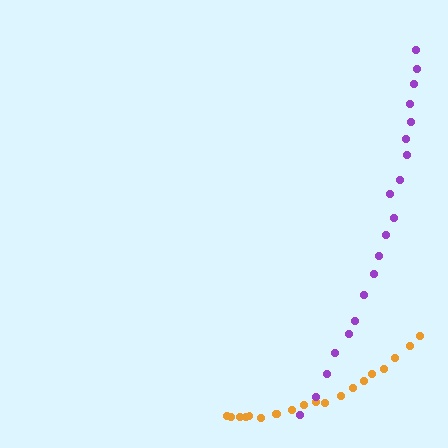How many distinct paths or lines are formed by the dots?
There are 2 distinct paths.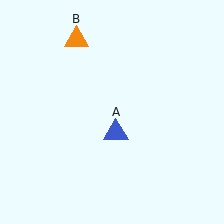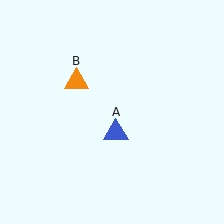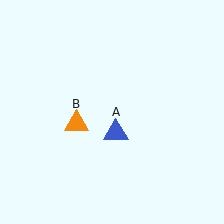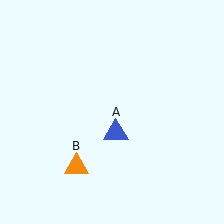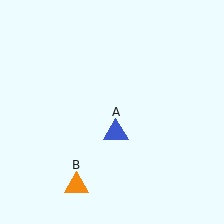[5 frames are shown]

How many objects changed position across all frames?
1 object changed position: orange triangle (object B).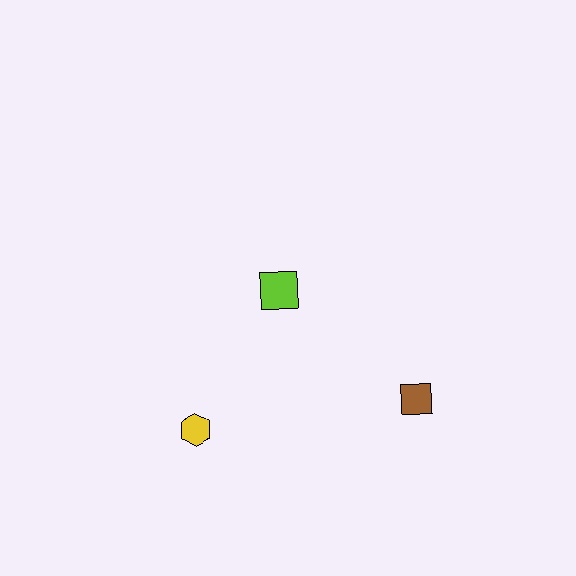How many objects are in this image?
There are 3 objects.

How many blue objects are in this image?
There are no blue objects.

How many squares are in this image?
There are 2 squares.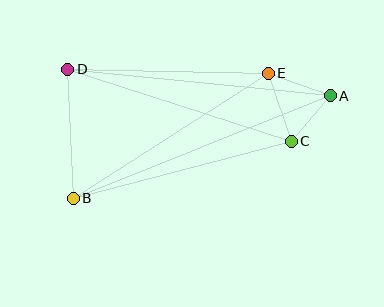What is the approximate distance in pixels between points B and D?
The distance between B and D is approximately 129 pixels.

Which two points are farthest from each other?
Points A and B are farthest from each other.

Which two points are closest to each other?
Points A and C are closest to each other.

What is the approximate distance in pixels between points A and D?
The distance between A and D is approximately 264 pixels.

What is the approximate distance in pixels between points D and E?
The distance between D and E is approximately 200 pixels.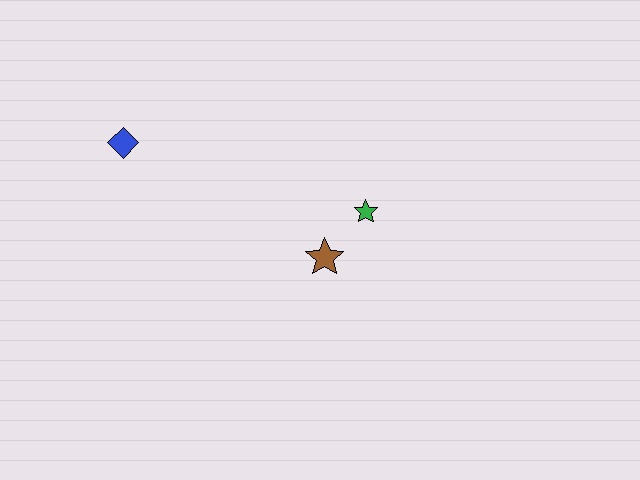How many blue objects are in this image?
There is 1 blue object.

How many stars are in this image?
There are 2 stars.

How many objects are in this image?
There are 3 objects.